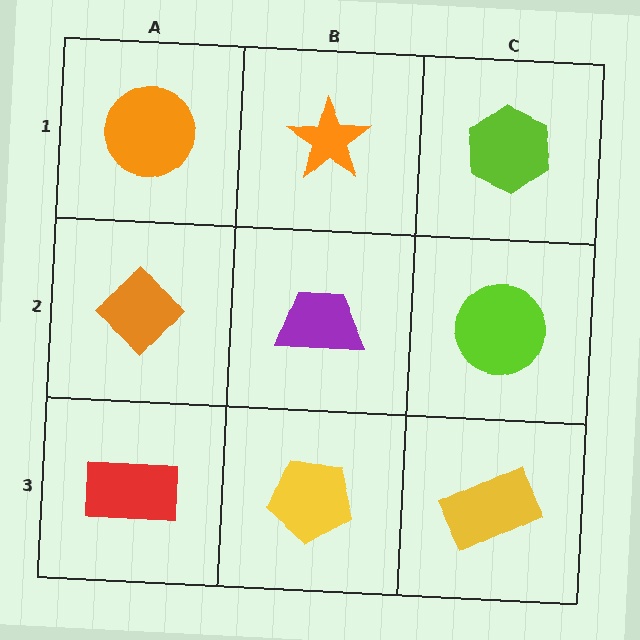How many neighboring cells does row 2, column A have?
3.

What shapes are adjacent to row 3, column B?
A purple trapezoid (row 2, column B), a red rectangle (row 3, column A), a yellow rectangle (row 3, column C).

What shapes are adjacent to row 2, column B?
An orange star (row 1, column B), a yellow pentagon (row 3, column B), an orange diamond (row 2, column A), a lime circle (row 2, column C).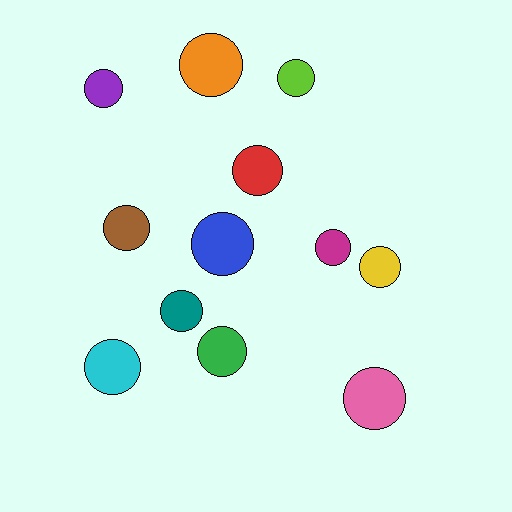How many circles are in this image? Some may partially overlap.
There are 12 circles.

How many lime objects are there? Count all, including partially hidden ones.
There is 1 lime object.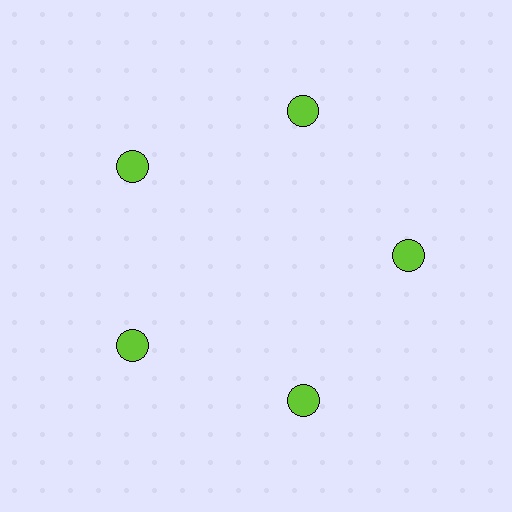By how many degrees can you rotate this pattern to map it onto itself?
The pattern maps onto itself every 72 degrees of rotation.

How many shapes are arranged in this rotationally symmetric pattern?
There are 5 shapes, arranged in 5 groups of 1.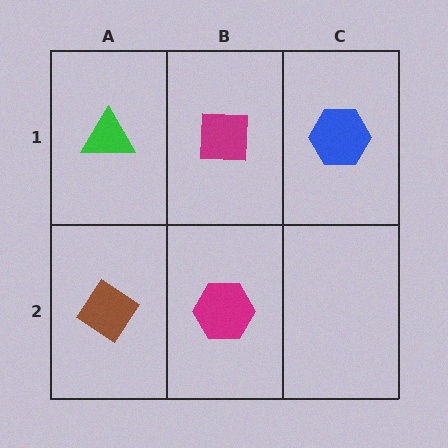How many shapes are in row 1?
3 shapes.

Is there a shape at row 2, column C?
No, that cell is empty.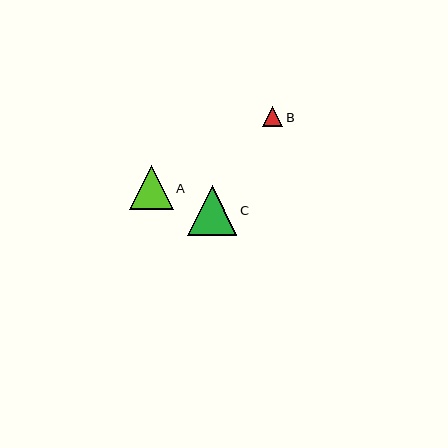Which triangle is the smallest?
Triangle B is the smallest with a size of approximately 20 pixels.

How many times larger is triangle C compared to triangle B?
Triangle C is approximately 2.5 times the size of triangle B.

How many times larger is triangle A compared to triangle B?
Triangle A is approximately 2.2 times the size of triangle B.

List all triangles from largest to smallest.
From largest to smallest: C, A, B.